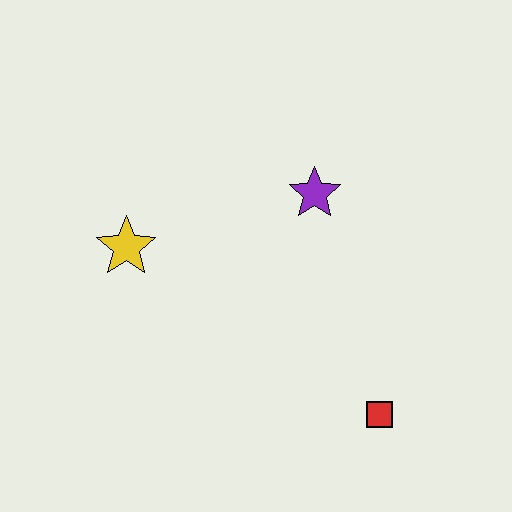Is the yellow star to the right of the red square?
No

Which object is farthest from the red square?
The yellow star is farthest from the red square.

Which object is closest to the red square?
The purple star is closest to the red square.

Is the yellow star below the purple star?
Yes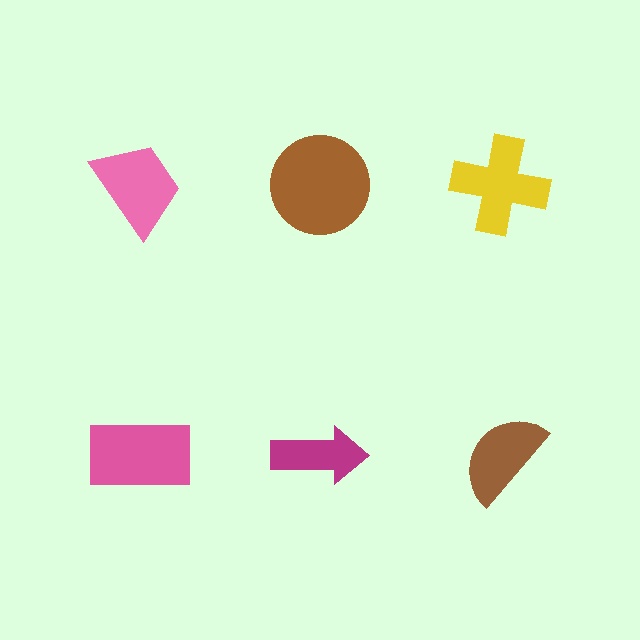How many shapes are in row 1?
3 shapes.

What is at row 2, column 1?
A pink rectangle.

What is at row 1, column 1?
A pink trapezoid.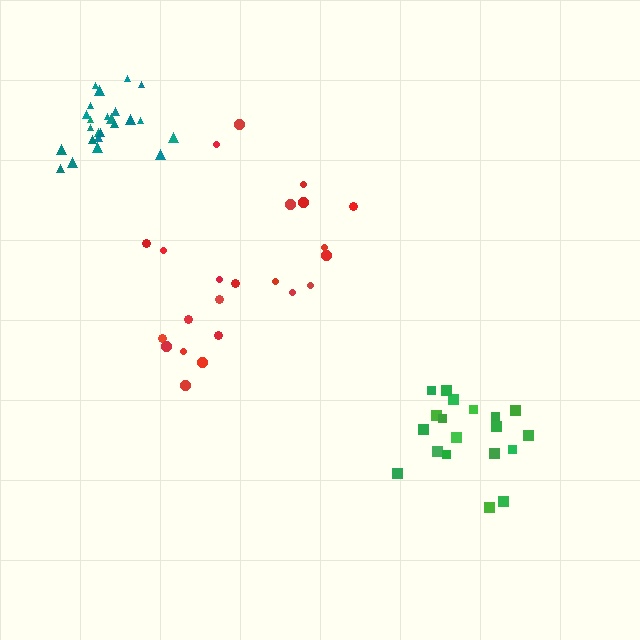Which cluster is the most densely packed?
Teal.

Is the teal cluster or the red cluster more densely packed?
Teal.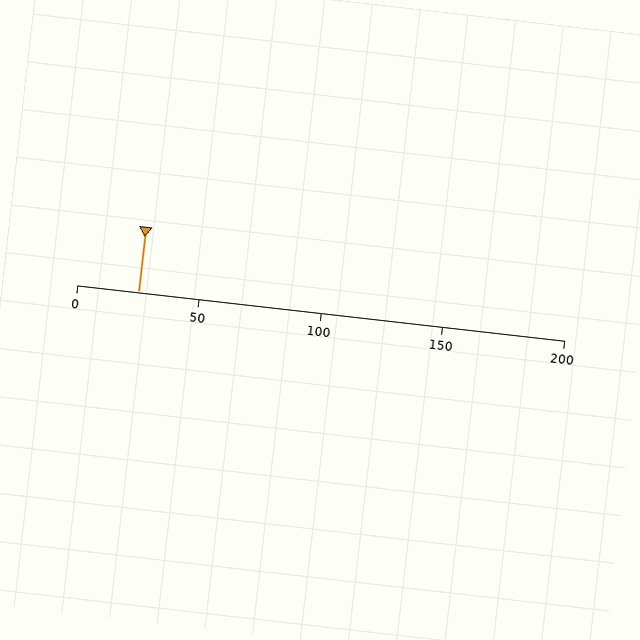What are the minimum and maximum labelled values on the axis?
The axis runs from 0 to 200.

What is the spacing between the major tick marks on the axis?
The major ticks are spaced 50 apart.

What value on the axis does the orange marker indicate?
The marker indicates approximately 25.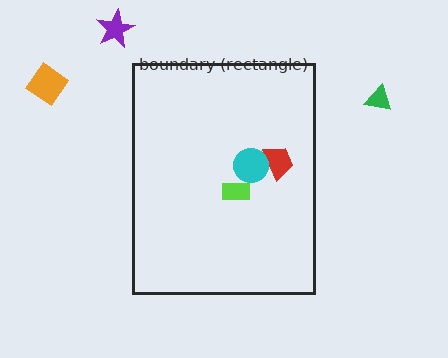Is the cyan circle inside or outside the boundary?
Inside.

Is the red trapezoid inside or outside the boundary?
Inside.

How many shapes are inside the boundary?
3 inside, 3 outside.